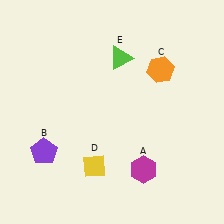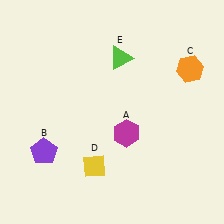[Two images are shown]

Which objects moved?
The objects that moved are: the magenta hexagon (A), the orange hexagon (C).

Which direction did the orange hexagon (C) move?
The orange hexagon (C) moved right.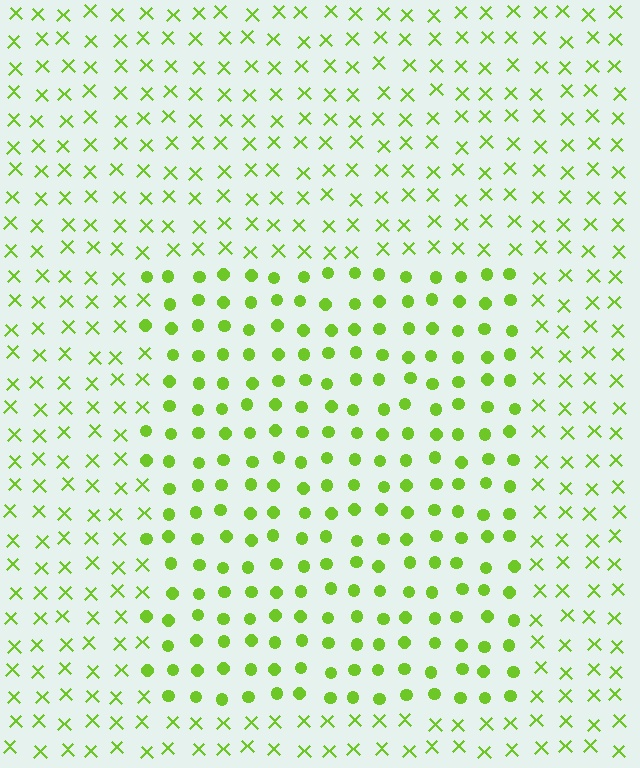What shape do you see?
I see a rectangle.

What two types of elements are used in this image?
The image uses circles inside the rectangle region and X marks outside it.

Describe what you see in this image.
The image is filled with small lime elements arranged in a uniform grid. A rectangle-shaped region contains circles, while the surrounding area contains X marks. The boundary is defined purely by the change in element shape.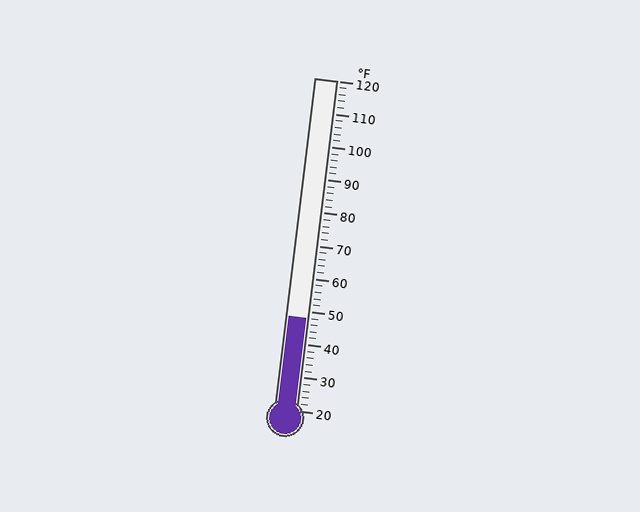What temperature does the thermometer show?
The thermometer shows approximately 48°F.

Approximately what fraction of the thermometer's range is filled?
The thermometer is filled to approximately 30% of its range.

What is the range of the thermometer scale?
The thermometer scale ranges from 20°F to 120°F.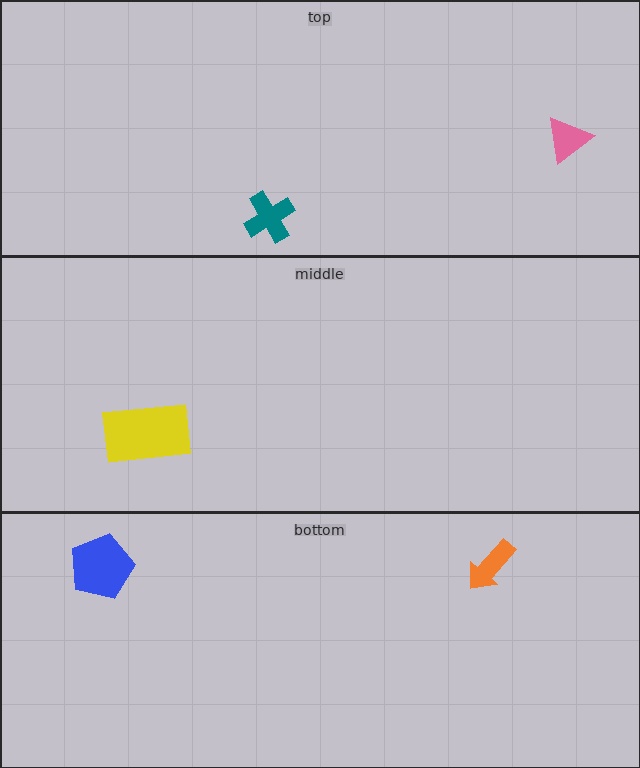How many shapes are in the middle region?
1.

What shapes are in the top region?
The teal cross, the pink triangle.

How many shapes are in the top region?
2.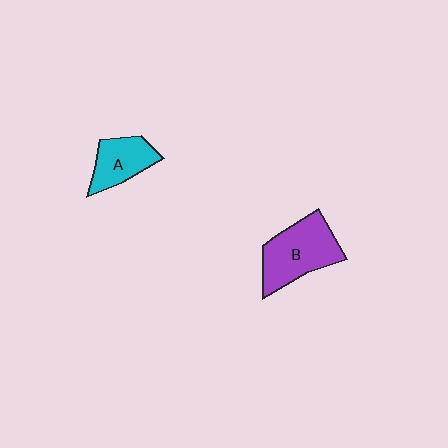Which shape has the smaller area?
Shape A (cyan).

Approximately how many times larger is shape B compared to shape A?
Approximately 1.6 times.